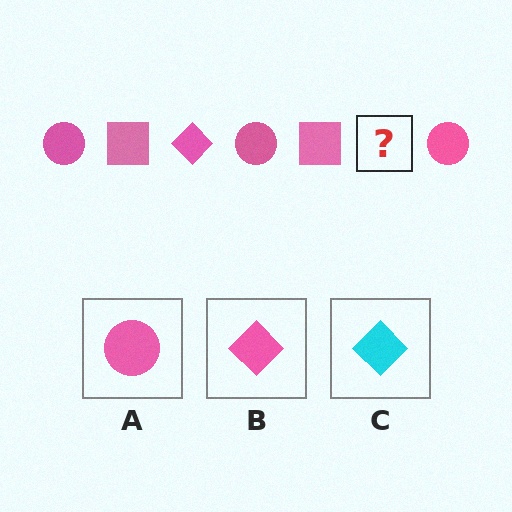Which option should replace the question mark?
Option B.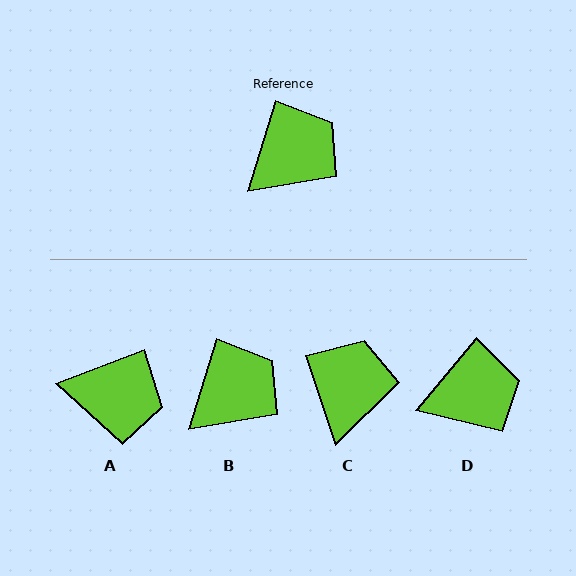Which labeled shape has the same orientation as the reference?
B.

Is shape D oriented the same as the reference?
No, it is off by about 23 degrees.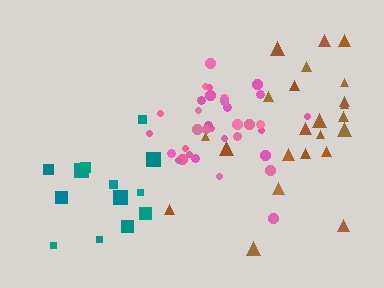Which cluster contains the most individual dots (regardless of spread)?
Pink (34).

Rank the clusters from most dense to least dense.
pink, brown, teal.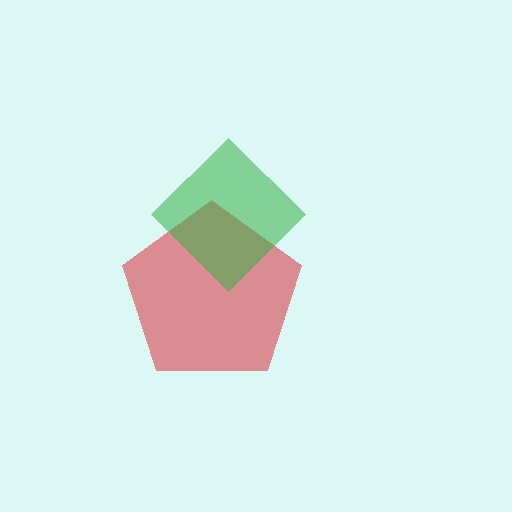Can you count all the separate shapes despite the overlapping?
Yes, there are 2 separate shapes.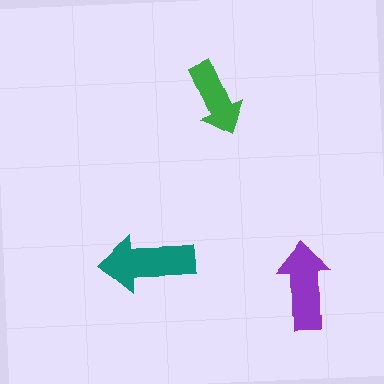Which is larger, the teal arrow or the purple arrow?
The teal one.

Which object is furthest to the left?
The teal arrow is leftmost.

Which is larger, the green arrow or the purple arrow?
The purple one.